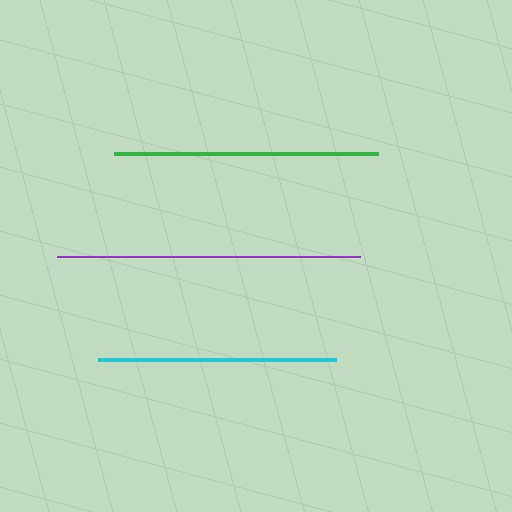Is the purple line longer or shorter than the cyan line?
The purple line is longer than the cyan line.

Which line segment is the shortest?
The cyan line is the shortest at approximately 237 pixels.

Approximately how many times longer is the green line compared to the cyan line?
The green line is approximately 1.1 times the length of the cyan line.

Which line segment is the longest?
The purple line is the longest at approximately 303 pixels.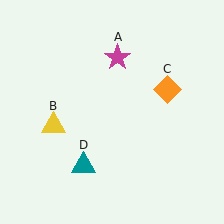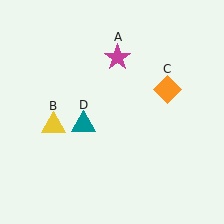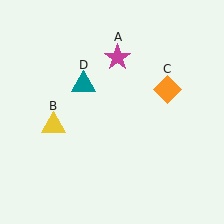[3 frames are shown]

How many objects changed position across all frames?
1 object changed position: teal triangle (object D).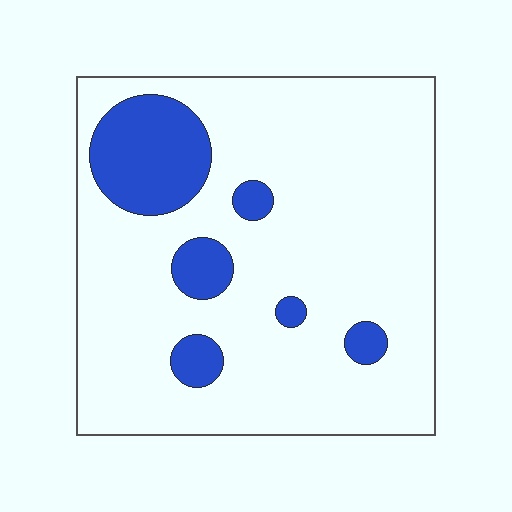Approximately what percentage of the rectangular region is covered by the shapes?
Approximately 15%.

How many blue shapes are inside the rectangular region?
6.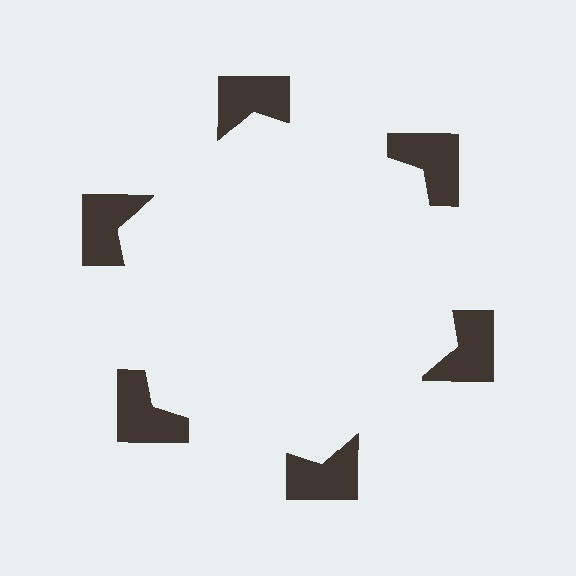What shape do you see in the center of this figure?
An illusory hexagon — its edges are inferred from the aligned wedge cuts in the notched squares, not physically drawn.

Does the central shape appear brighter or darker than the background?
It typically appears slightly brighter than the background, even though no actual brightness change is drawn.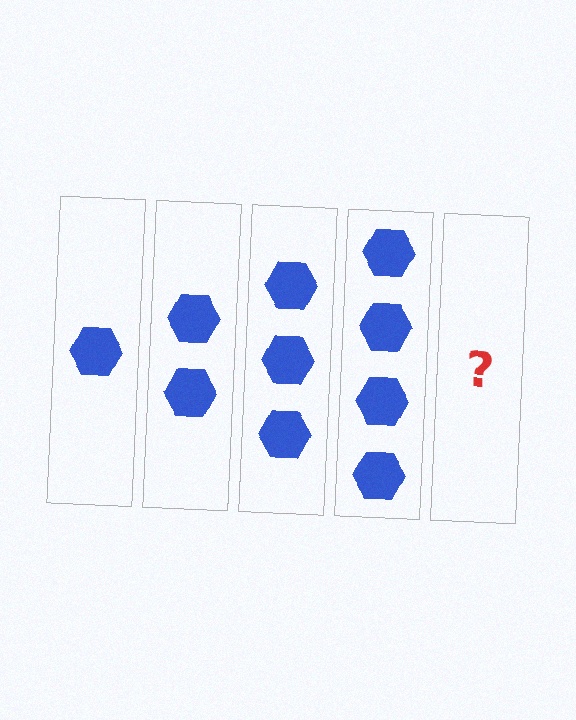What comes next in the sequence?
The next element should be 5 hexagons.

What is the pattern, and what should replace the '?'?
The pattern is that each step adds one more hexagon. The '?' should be 5 hexagons.